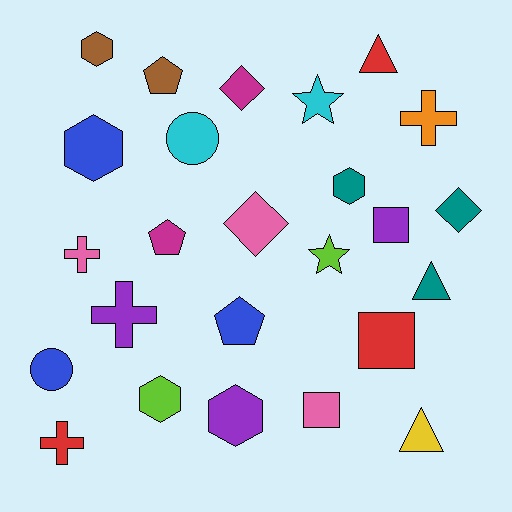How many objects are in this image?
There are 25 objects.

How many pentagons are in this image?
There are 3 pentagons.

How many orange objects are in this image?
There is 1 orange object.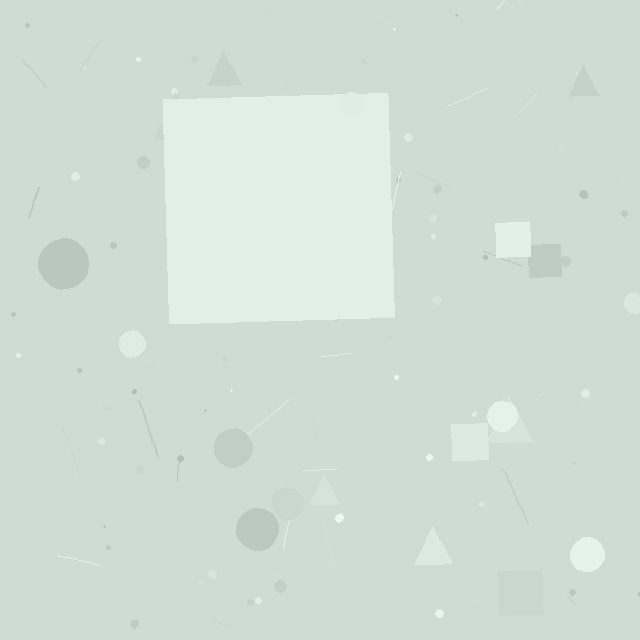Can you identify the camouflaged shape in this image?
The camouflaged shape is a square.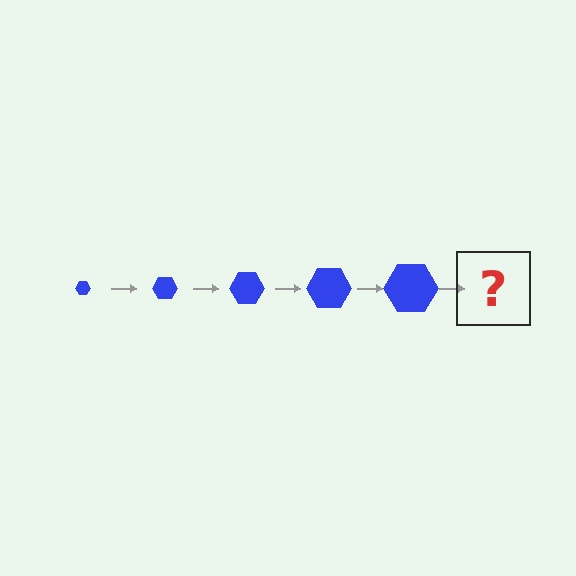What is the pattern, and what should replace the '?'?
The pattern is that the hexagon gets progressively larger each step. The '?' should be a blue hexagon, larger than the previous one.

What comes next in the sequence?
The next element should be a blue hexagon, larger than the previous one.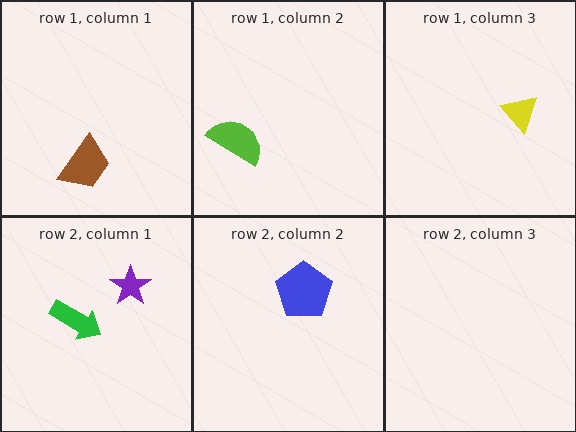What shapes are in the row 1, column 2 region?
The lime semicircle.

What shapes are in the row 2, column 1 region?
The purple star, the green arrow.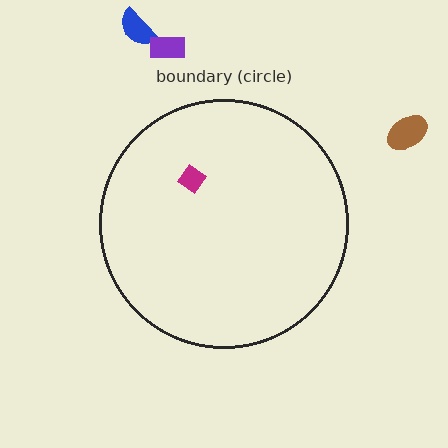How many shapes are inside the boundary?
1 inside, 3 outside.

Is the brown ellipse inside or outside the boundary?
Outside.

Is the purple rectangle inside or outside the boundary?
Outside.